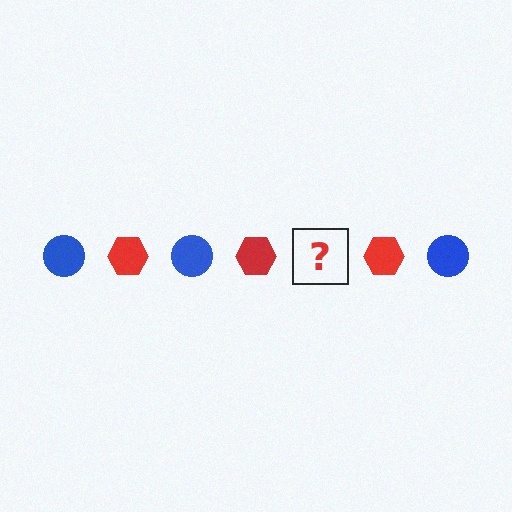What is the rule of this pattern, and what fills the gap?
The rule is that the pattern alternates between blue circle and red hexagon. The gap should be filled with a blue circle.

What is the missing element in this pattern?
The missing element is a blue circle.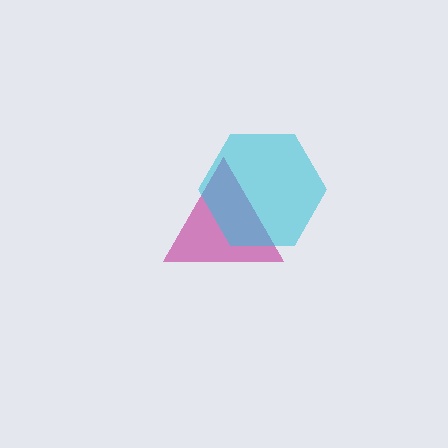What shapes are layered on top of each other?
The layered shapes are: a magenta triangle, a cyan hexagon.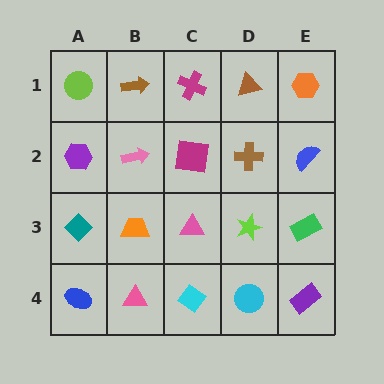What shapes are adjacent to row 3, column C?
A magenta square (row 2, column C), a cyan diamond (row 4, column C), an orange trapezoid (row 3, column B), a lime star (row 3, column D).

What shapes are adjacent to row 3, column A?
A purple hexagon (row 2, column A), a blue ellipse (row 4, column A), an orange trapezoid (row 3, column B).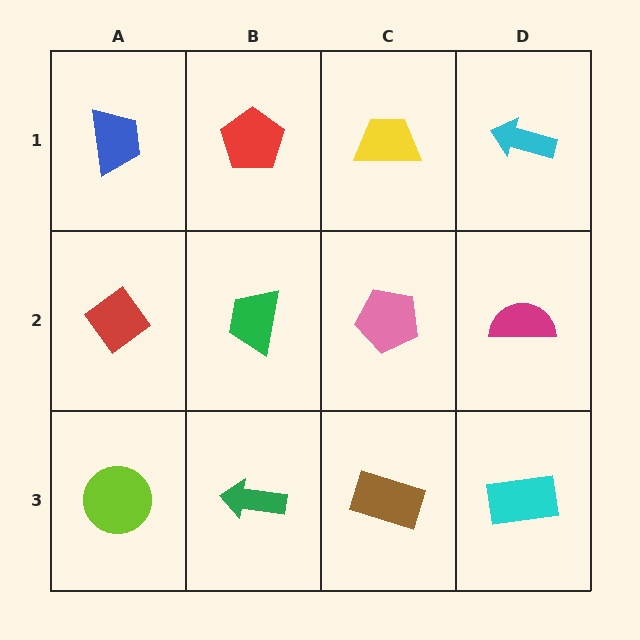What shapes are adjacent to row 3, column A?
A red diamond (row 2, column A), a green arrow (row 3, column B).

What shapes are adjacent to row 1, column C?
A pink pentagon (row 2, column C), a red pentagon (row 1, column B), a cyan arrow (row 1, column D).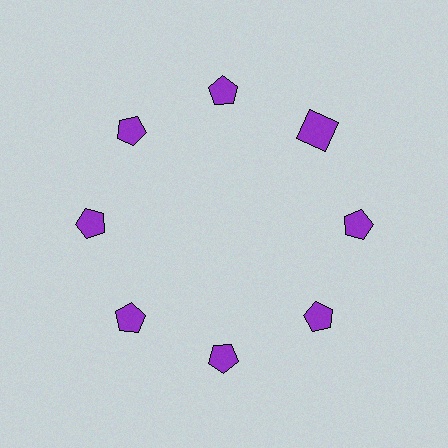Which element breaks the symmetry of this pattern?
The purple square at roughly the 2 o'clock position breaks the symmetry. All other shapes are purple pentagons.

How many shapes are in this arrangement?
There are 8 shapes arranged in a ring pattern.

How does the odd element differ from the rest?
It has a different shape: square instead of pentagon.